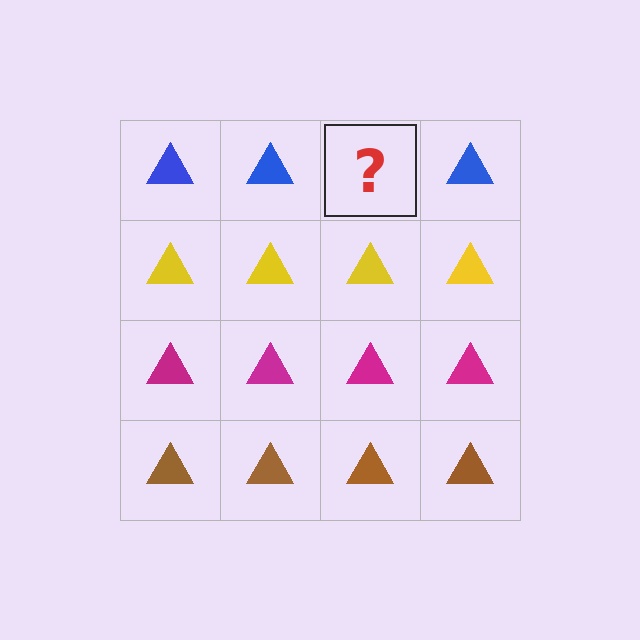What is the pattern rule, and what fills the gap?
The rule is that each row has a consistent color. The gap should be filled with a blue triangle.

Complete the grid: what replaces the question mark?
The question mark should be replaced with a blue triangle.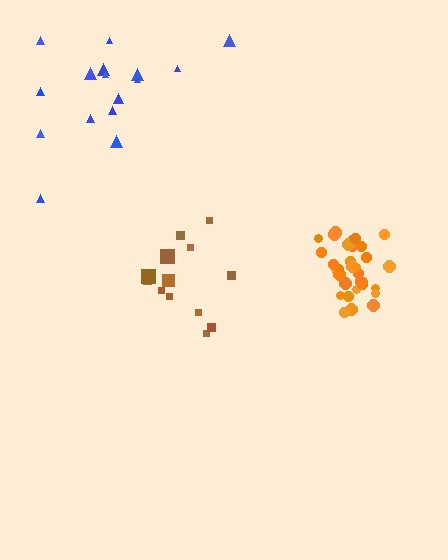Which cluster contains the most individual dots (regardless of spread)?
Orange (32).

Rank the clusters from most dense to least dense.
orange, brown, blue.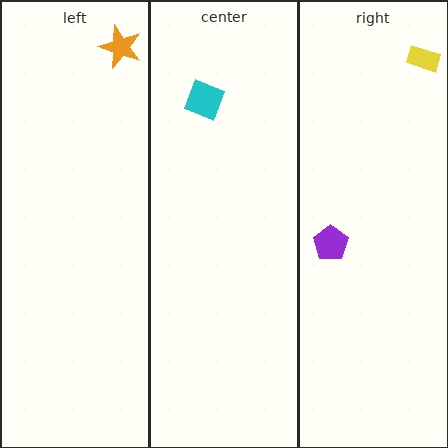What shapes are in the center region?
The cyan square.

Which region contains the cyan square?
The center region.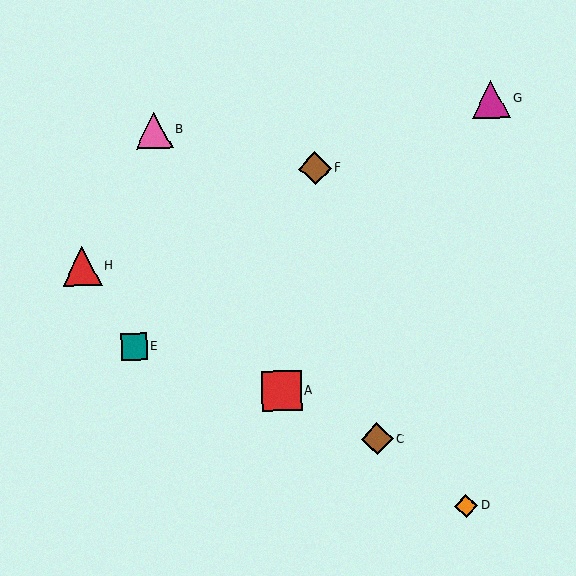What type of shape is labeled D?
Shape D is an orange diamond.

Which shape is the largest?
The red square (labeled A) is the largest.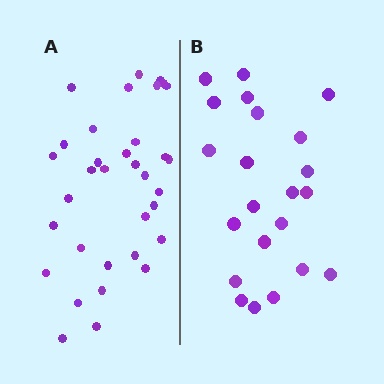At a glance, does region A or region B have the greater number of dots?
Region A (the left region) has more dots.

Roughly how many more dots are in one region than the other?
Region A has roughly 12 or so more dots than region B.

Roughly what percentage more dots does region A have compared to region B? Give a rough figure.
About 55% more.